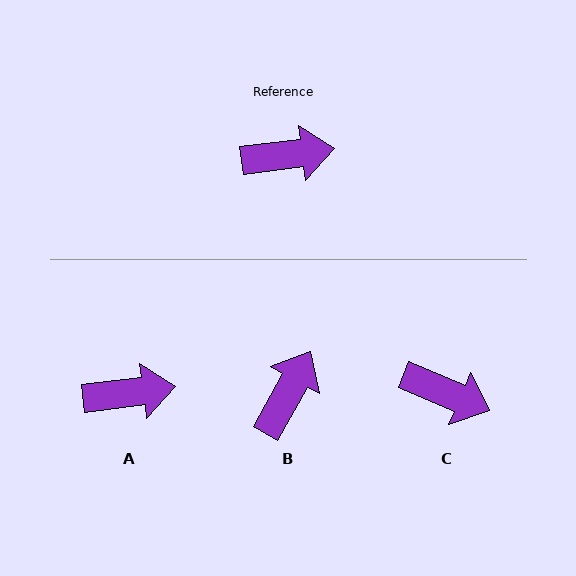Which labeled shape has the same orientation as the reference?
A.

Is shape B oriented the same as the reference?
No, it is off by about 54 degrees.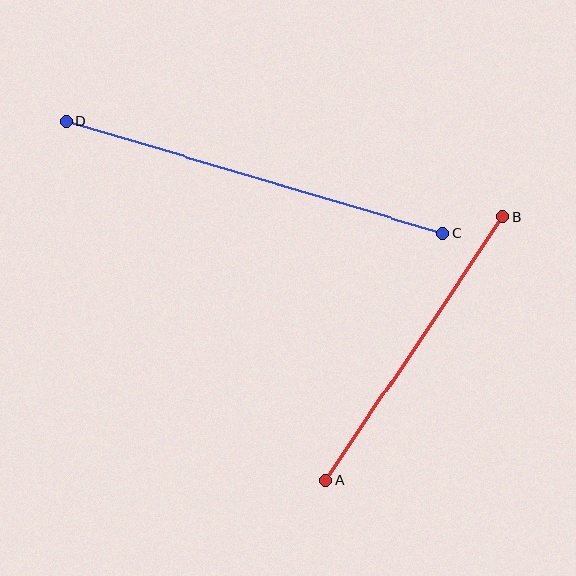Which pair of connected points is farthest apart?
Points C and D are farthest apart.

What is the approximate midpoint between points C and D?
The midpoint is at approximately (255, 177) pixels.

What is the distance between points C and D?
The distance is approximately 393 pixels.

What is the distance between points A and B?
The distance is approximately 317 pixels.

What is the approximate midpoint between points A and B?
The midpoint is at approximately (414, 349) pixels.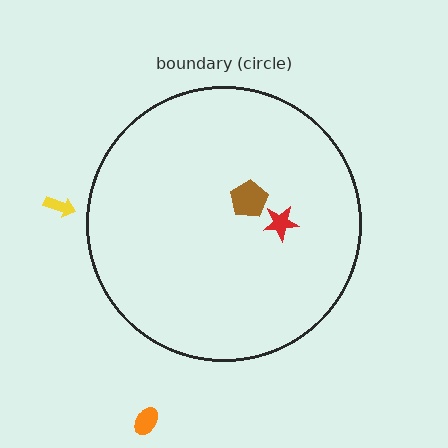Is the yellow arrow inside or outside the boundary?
Outside.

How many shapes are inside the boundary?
2 inside, 2 outside.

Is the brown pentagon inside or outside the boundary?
Inside.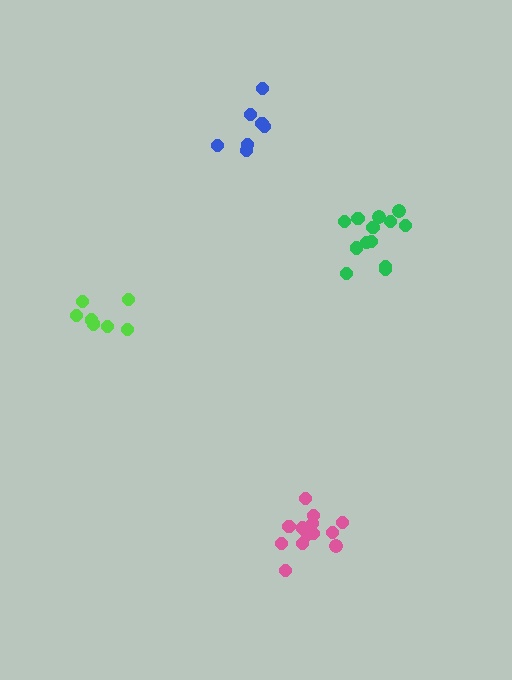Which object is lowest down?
The pink cluster is bottommost.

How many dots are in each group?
Group 1: 13 dots, Group 2: 13 dots, Group 3: 7 dots, Group 4: 7 dots (40 total).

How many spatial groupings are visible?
There are 4 spatial groupings.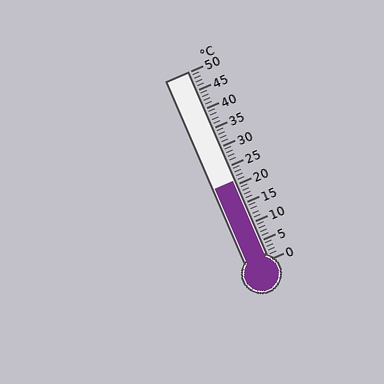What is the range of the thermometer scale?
The thermometer scale ranges from 0°C to 50°C.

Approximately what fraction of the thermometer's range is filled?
The thermometer is filled to approximately 40% of its range.